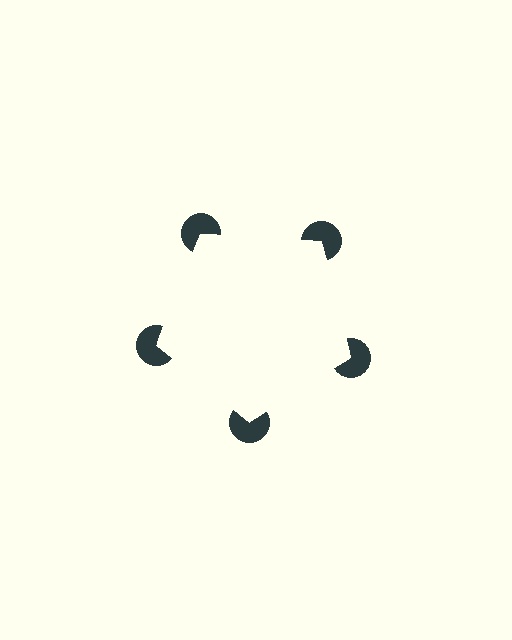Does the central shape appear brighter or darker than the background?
It typically appears slightly brighter than the background, even though no actual brightness change is drawn.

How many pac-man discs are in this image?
There are 5 — one at each vertex of the illusory pentagon.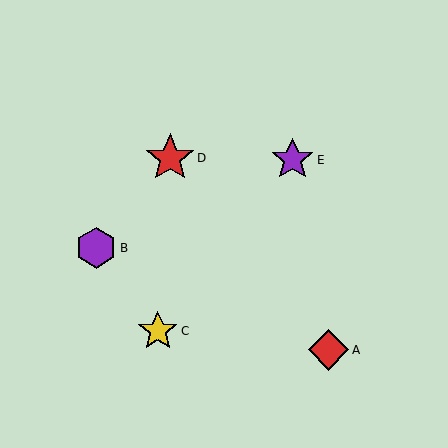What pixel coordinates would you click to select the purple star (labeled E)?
Click at (292, 160) to select the purple star E.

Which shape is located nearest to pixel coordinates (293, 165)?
The purple star (labeled E) at (292, 160) is nearest to that location.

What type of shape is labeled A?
Shape A is a red diamond.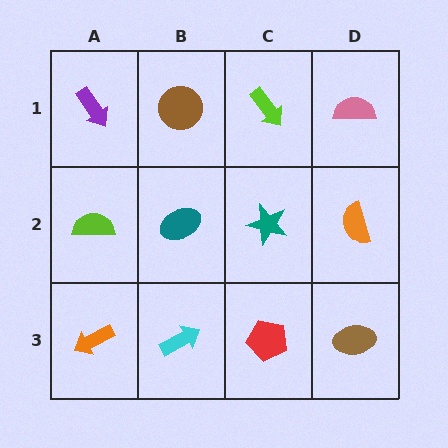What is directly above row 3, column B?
A teal ellipse.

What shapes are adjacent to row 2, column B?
A brown circle (row 1, column B), a cyan arrow (row 3, column B), a lime semicircle (row 2, column A), a teal star (row 2, column C).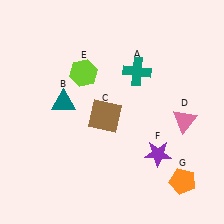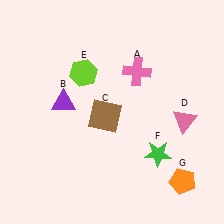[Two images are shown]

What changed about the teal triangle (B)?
In Image 1, B is teal. In Image 2, it changed to purple.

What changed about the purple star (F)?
In Image 1, F is purple. In Image 2, it changed to green.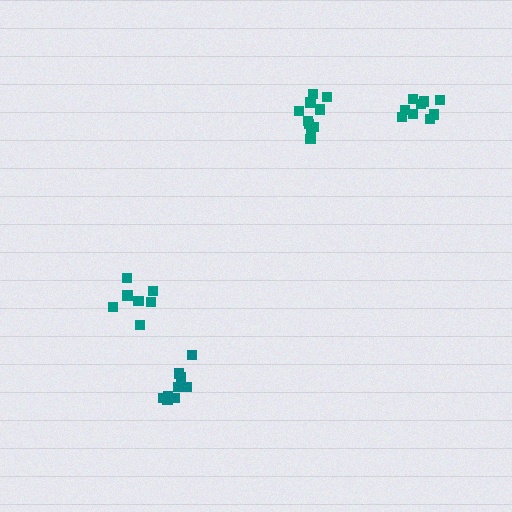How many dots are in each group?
Group 1: 9 dots, Group 2: 10 dots, Group 3: 7 dots, Group 4: 10 dots (36 total).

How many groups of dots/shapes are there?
There are 4 groups.